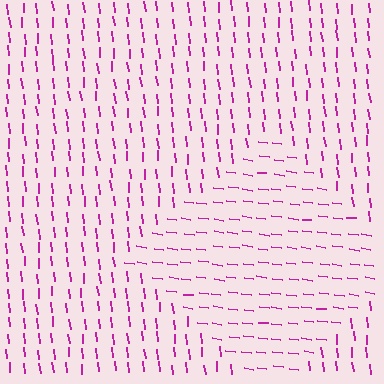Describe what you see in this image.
The image is filled with small magenta line segments. A diamond region in the image has lines oriented differently from the surrounding lines, creating a visible texture boundary.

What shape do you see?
I see a diamond.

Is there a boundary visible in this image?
Yes, there is a texture boundary formed by a change in line orientation.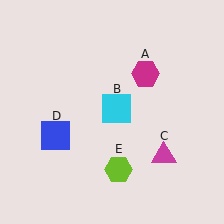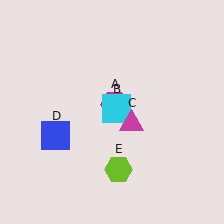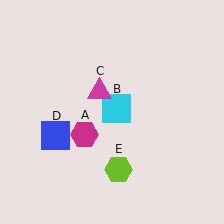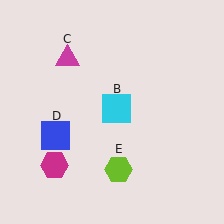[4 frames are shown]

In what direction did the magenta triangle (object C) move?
The magenta triangle (object C) moved up and to the left.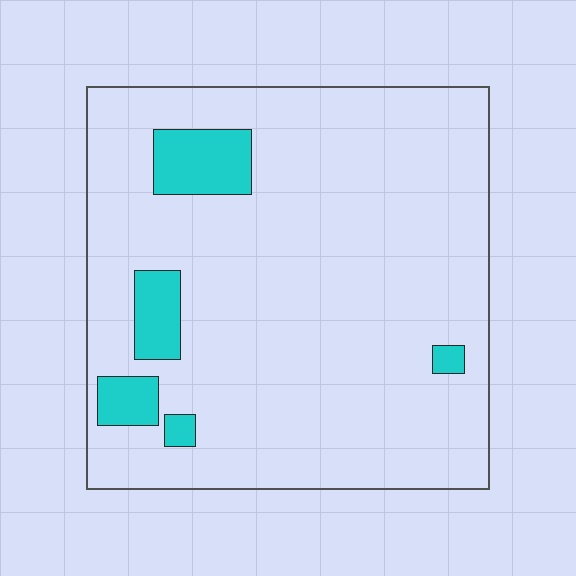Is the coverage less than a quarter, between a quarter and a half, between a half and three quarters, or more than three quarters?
Less than a quarter.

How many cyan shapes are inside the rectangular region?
5.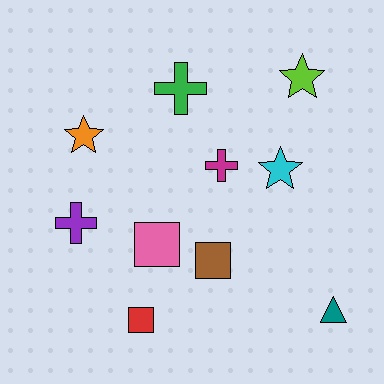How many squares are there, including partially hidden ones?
There are 3 squares.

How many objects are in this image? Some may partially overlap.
There are 10 objects.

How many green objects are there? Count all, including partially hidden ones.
There is 1 green object.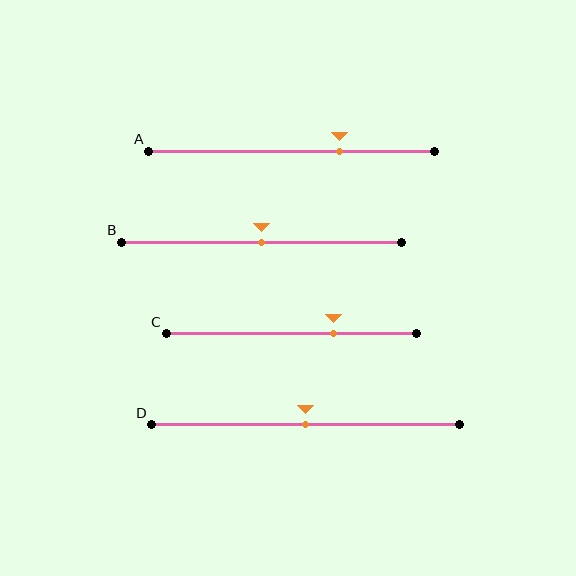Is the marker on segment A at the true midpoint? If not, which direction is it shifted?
No, the marker on segment A is shifted to the right by about 17% of the segment length.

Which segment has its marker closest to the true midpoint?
Segment B has its marker closest to the true midpoint.